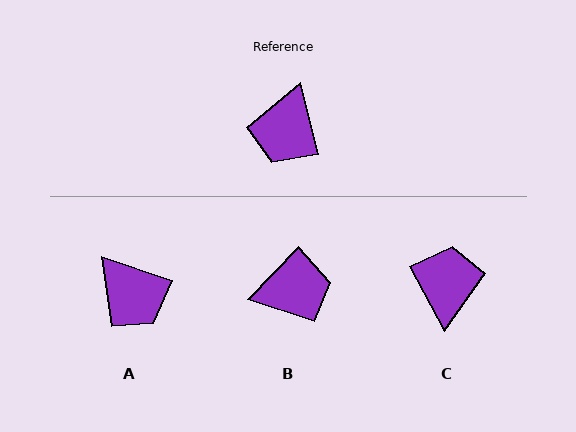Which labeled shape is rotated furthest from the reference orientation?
C, about 165 degrees away.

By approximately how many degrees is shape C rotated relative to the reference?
Approximately 165 degrees clockwise.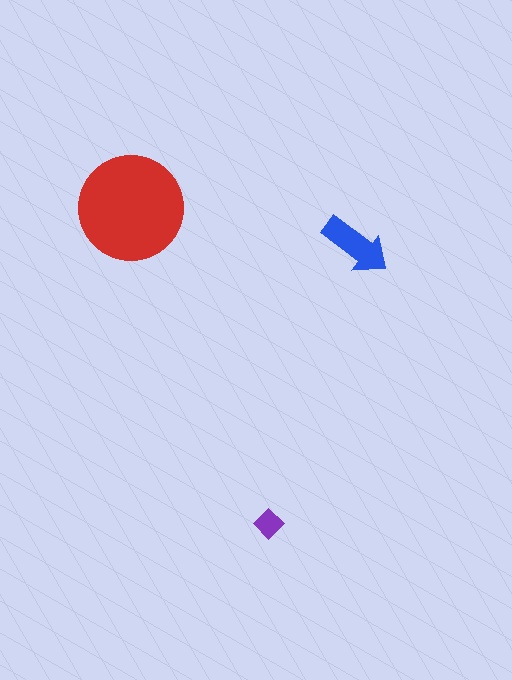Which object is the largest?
The red circle.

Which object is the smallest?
The purple diamond.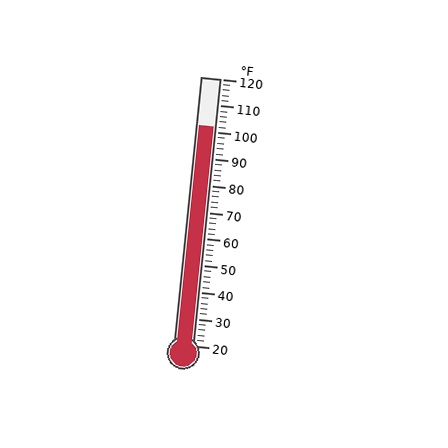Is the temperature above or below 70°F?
The temperature is above 70°F.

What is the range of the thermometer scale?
The thermometer scale ranges from 20°F to 120°F.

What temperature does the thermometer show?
The thermometer shows approximately 102°F.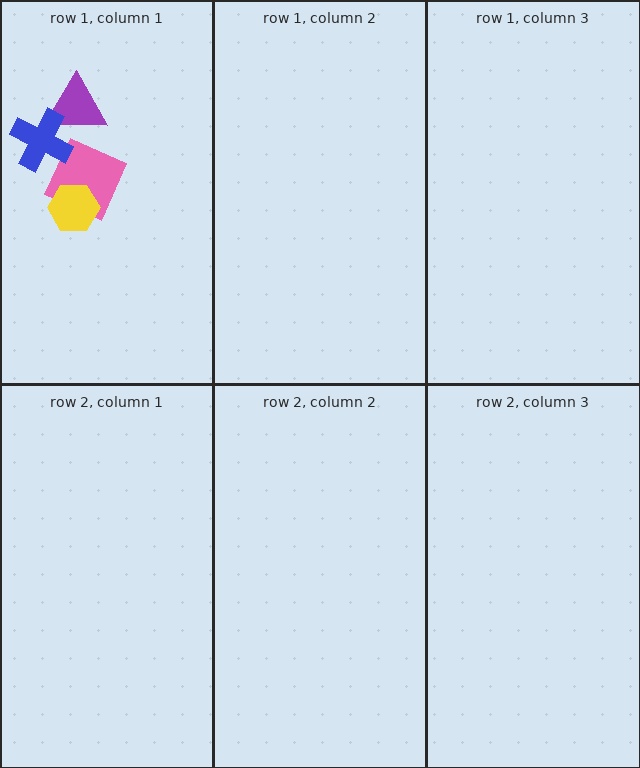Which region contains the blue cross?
The row 1, column 1 region.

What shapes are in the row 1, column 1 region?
The pink square, the yellow hexagon, the purple triangle, the blue cross.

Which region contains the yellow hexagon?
The row 1, column 1 region.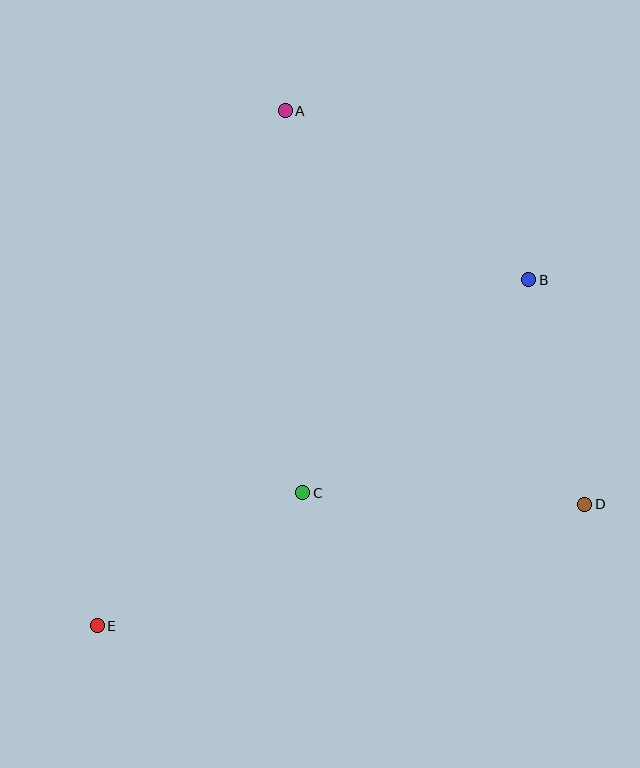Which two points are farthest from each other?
Points B and E are farthest from each other.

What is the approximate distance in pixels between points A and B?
The distance between A and B is approximately 297 pixels.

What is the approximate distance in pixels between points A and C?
The distance between A and C is approximately 383 pixels.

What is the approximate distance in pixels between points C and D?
The distance between C and D is approximately 282 pixels.